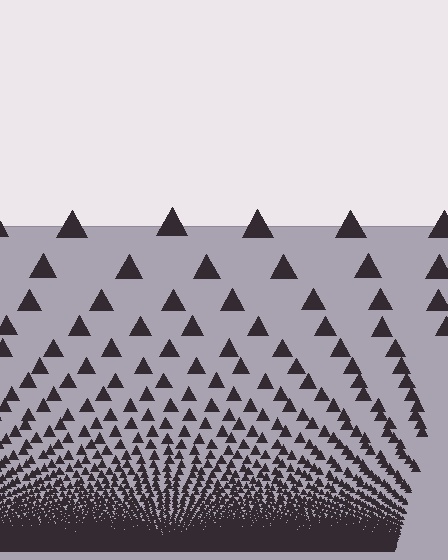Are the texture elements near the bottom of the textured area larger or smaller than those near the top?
Smaller. The gradient is inverted — elements near the bottom are smaller and denser.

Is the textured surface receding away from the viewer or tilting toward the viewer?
The surface appears to tilt toward the viewer. Texture elements get larger and sparser toward the top.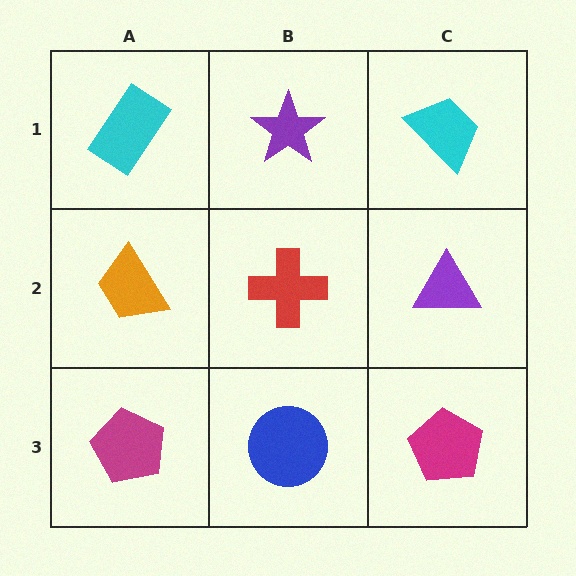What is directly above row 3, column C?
A purple triangle.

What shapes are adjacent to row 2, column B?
A purple star (row 1, column B), a blue circle (row 3, column B), an orange trapezoid (row 2, column A), a purple triangle (row 2, column C).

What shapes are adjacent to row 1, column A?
An orange trapezoid (row 2, column A), a purple star (row 1, column B).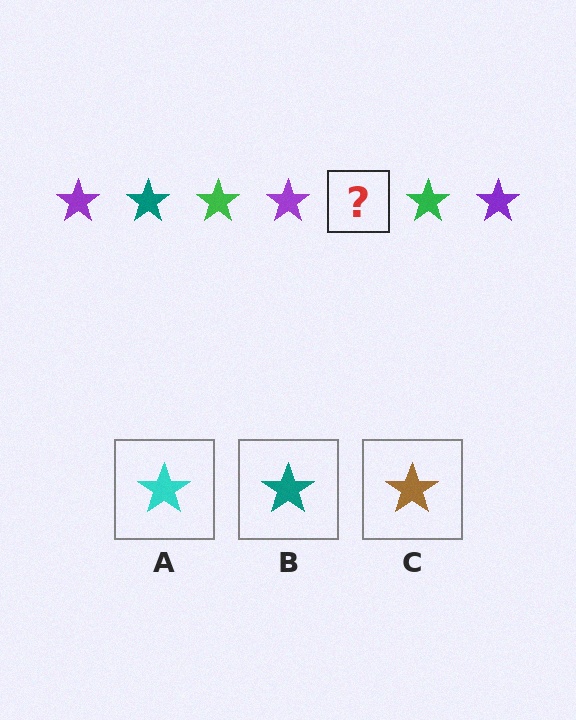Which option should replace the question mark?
Option B.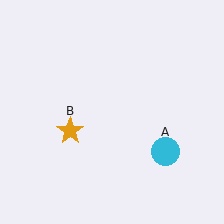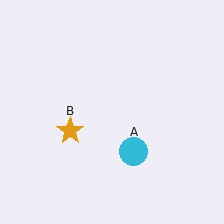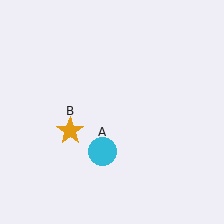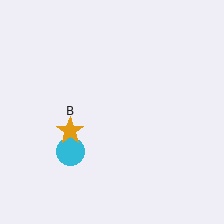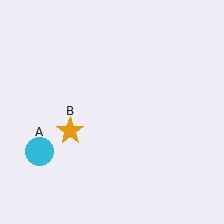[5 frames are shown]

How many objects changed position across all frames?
1 object changed position: cyan circle (object A).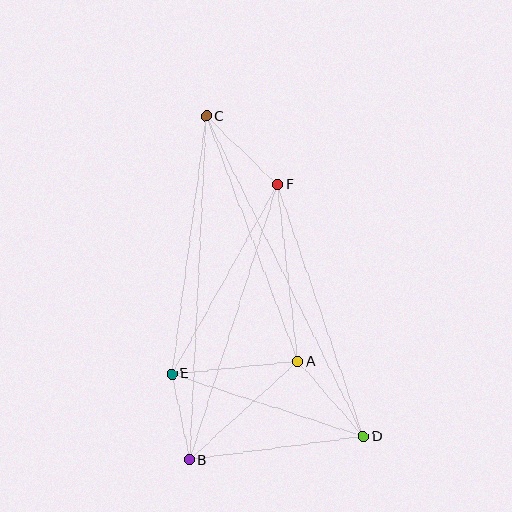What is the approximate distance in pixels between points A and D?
The distance between A and D is approximately 100 pixels.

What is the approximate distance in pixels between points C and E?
The distance between C and E is approximately 260 pixels.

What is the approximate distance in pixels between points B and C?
The distance between B and C is approximately 344 pixels.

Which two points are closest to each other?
Points B and E are closest to each other.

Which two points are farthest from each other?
Points C and D are farthest from each other.